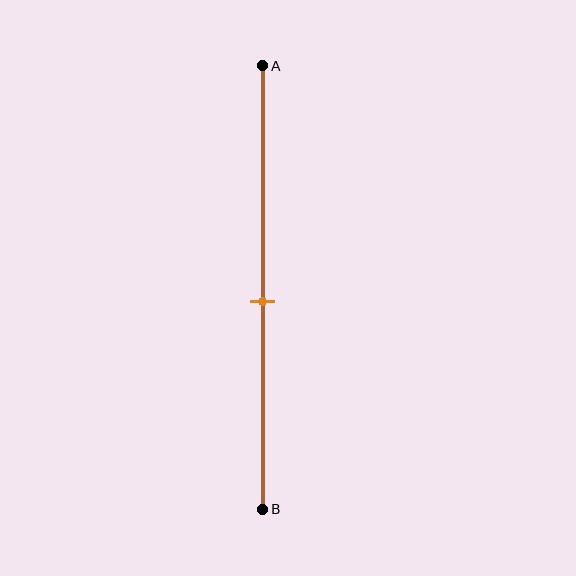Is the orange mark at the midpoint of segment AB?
No, the mark is at about 55% from A, not at the 50% midpoint.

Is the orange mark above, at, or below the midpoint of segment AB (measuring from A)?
The orange mark is below the midpoint of segment AB.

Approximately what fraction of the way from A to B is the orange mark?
The orange mark is approximately 55% of the way from A to B.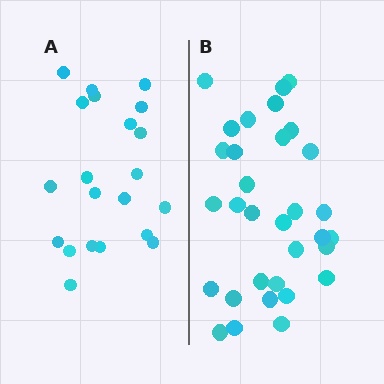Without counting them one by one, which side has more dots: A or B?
Region B (the right region) has more dots.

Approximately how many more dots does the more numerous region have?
Region B has roughly 12 or so more dots than region A.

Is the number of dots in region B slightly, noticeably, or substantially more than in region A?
Region B has substantially more. The ratio is roughly 1.5 to 1.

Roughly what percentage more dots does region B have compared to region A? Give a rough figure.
About 50% more.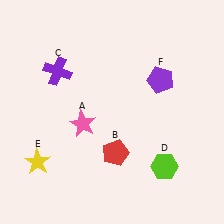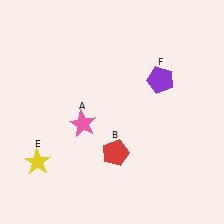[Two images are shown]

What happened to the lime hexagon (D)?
The lime hexagon (D) was removed in Image 2. It was in the bottom-right area of Image 1.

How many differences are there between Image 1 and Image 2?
There are 2 differences between the two images.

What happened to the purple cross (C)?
The purple cross (C) was removed in Image 2. It was in the top-left area of Image 1.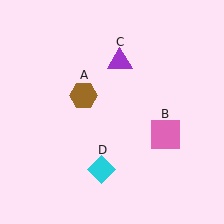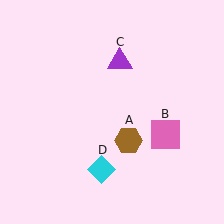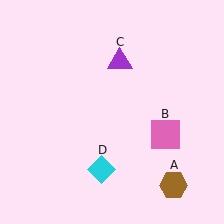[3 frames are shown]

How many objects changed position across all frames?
1 object changed position: brown hexagon (object A).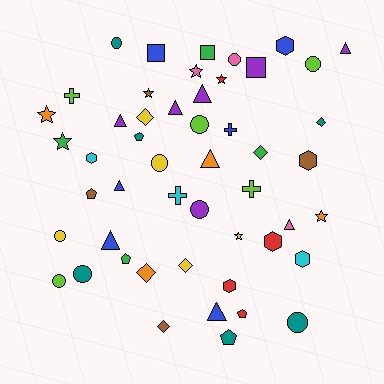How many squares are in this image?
There are 3 squares.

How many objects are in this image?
There are 50 objects.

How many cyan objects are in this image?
There are 3 cyan objects.